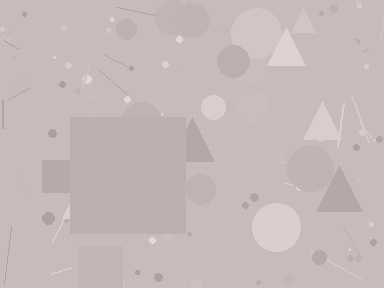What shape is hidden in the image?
A square is hidden in the image.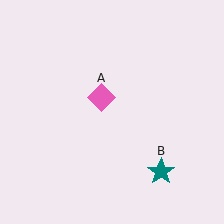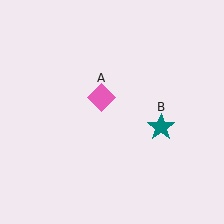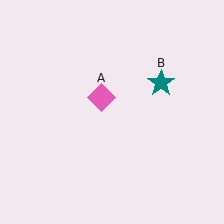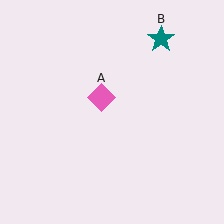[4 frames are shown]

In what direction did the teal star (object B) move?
The teal star (object B) moved up.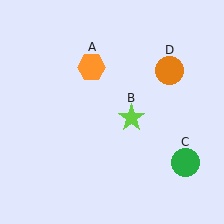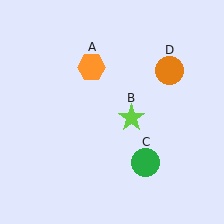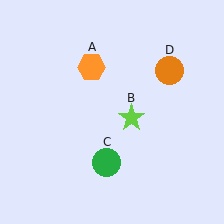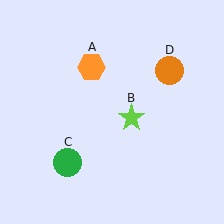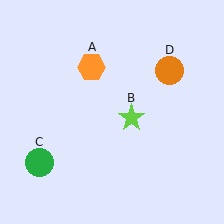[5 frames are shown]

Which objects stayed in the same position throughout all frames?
Orange hexagon (object A) and lime star (object B) and orange circle (object D) remained stationary.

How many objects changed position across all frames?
1 object changed position: green circle (object C).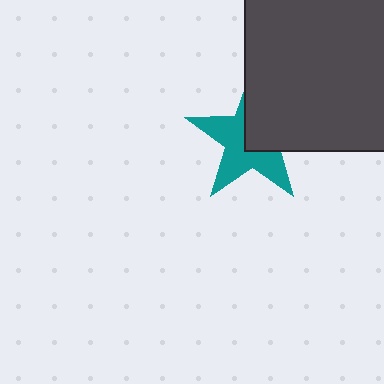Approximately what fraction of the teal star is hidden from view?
Roughly 44% of the teal star is hidden behind the dark gray rectangle.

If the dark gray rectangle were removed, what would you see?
You would see the complete teal star.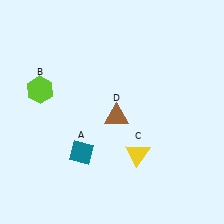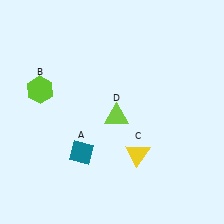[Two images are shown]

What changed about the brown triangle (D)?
In Image 1, D is brown. In Image 2, it changed to lime.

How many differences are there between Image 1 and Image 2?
There is 1 difference between the two images.